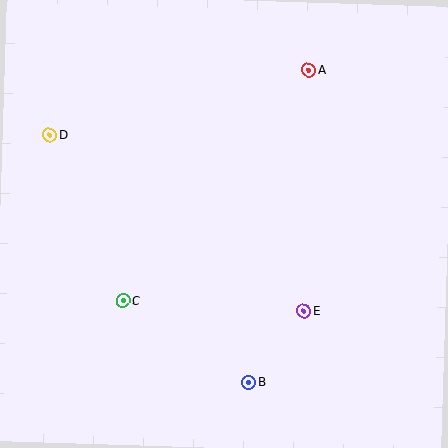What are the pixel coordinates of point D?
Point D is at (50, 135).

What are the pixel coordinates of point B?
Point B is at (249, 382).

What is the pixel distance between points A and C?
The distance between A and C is 296 pixels.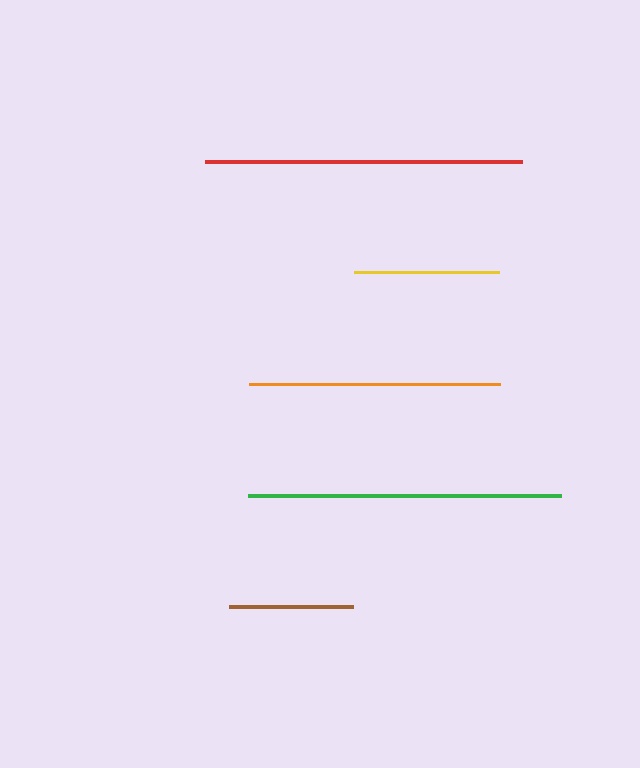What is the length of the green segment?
The green segment is approximately 313 pixels long.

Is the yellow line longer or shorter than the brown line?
The yellow line is longer than the brown line.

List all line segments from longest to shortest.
From longest to shortest: red, green, orange, yellow, brown.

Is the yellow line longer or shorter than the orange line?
The orange line is longer than the yellow line.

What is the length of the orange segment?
The orange segment is approximately 251 pixels long.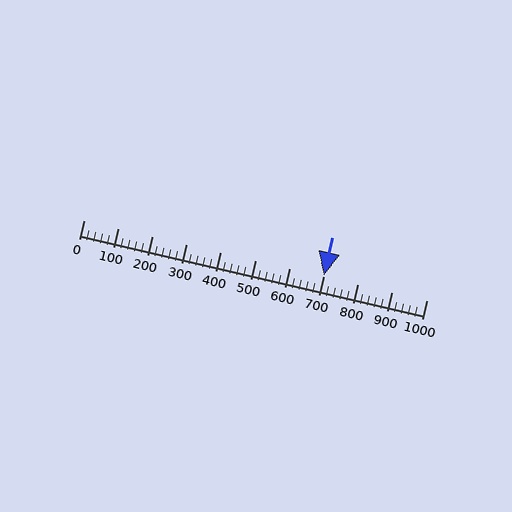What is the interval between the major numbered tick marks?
The major tick marks are spaced 100 units apart.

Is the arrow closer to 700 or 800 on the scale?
The arrow is closer to 700.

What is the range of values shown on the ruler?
The ruler shows values from 0 to 1000.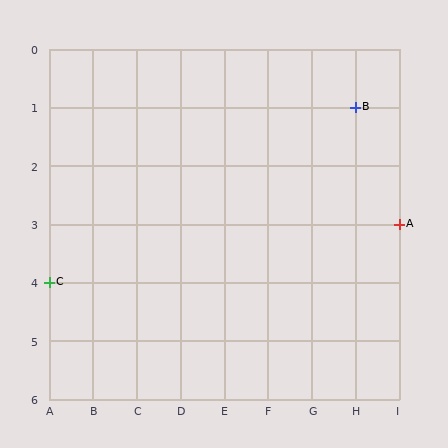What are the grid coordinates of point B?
Point B is at grid coordinates (H, 1).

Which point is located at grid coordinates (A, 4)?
Point C is at (A, 4).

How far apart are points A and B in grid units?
Points A and B are 1 column and 2 rows apart (about 2.2 grid units diagonally).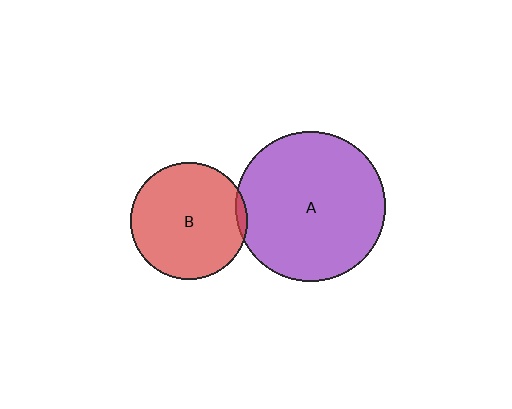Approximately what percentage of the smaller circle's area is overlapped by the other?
Approximately 5%.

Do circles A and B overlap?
Yes.